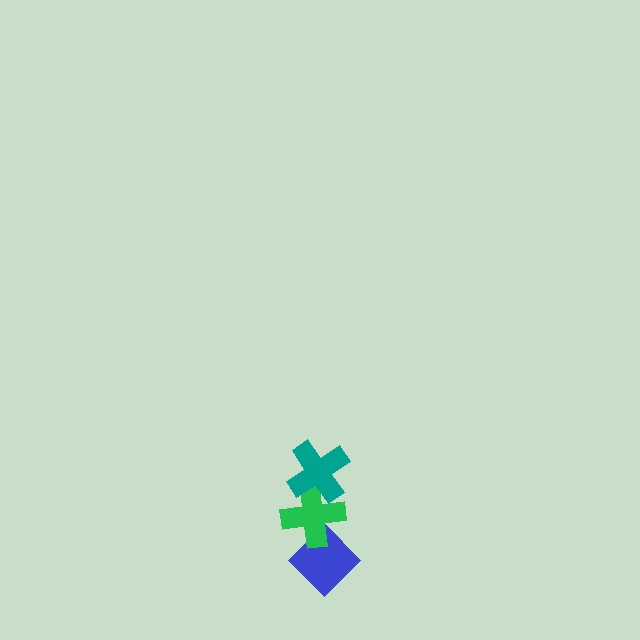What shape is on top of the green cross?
The teal cross is on top of the green cross.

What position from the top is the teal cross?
The teal cross is 1st from the top.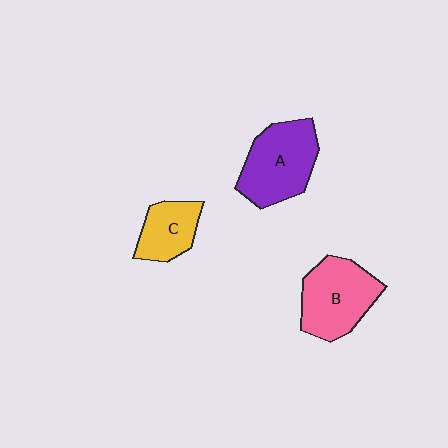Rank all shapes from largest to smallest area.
From largest to smallest: A (purple), B (pink), C (yellow).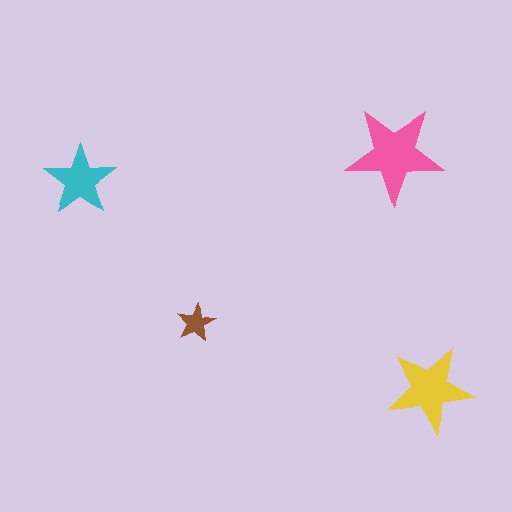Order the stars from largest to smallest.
the pink one, the yellow one, the cyan one, the brown one.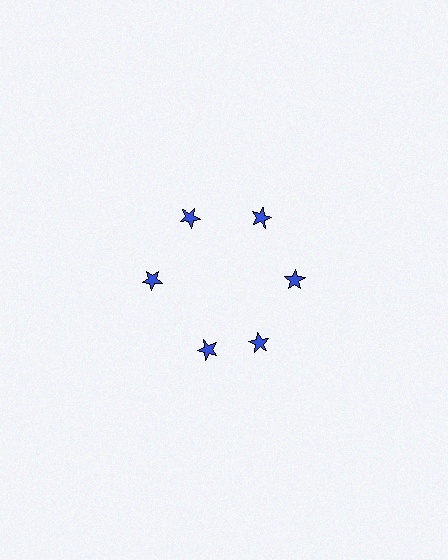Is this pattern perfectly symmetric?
No. The 6 blue stars are arranged in a ring, but one element near the 7 o'clock position is rotated out of alignment along the ring, breaking the 6-fold rotational symmetry.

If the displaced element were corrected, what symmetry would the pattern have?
It would have 6-fold rotational symmetry — the pattern would map onto itself every 60 degrees.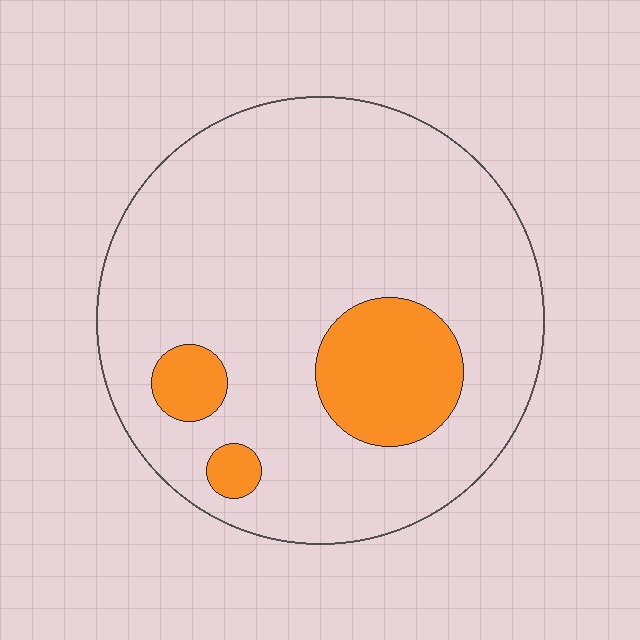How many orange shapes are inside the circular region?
3.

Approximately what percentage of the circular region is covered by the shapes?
Approximately 15%.